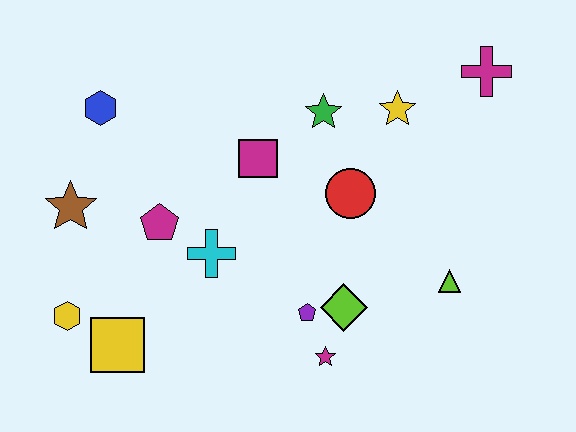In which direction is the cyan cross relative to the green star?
The cyan cross is below the green star.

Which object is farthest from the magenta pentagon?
The magenta cross is farthest from the magenta pentagon.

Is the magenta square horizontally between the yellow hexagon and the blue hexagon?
No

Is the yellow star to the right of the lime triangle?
No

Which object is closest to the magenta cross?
The yellow star is closest to the magenta cross.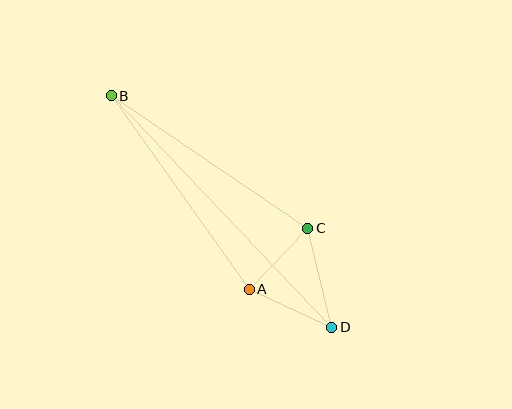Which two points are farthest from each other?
Points B and D are farthest from each other.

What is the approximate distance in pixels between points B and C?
The distance between B and C is approximately 237 pixels.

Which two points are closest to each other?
Points A and C are closest to each other.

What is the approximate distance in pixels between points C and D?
The distance between C and D is approximately 102 pixels.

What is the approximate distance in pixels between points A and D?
The distance between A and D is approximately 91 pixels.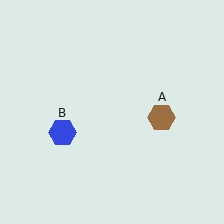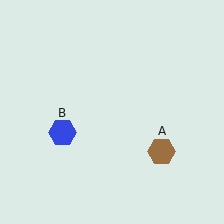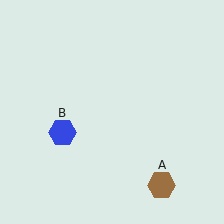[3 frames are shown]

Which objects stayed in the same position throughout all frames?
Blue hexagon (object B) remained stationary.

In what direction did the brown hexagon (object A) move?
The brown hexagon (object A) moved down.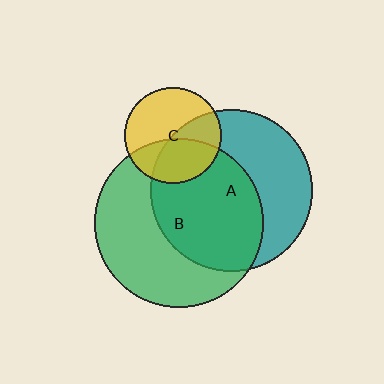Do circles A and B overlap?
Yes.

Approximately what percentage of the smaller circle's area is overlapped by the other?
Approximately 55%.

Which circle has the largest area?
Circle B (green).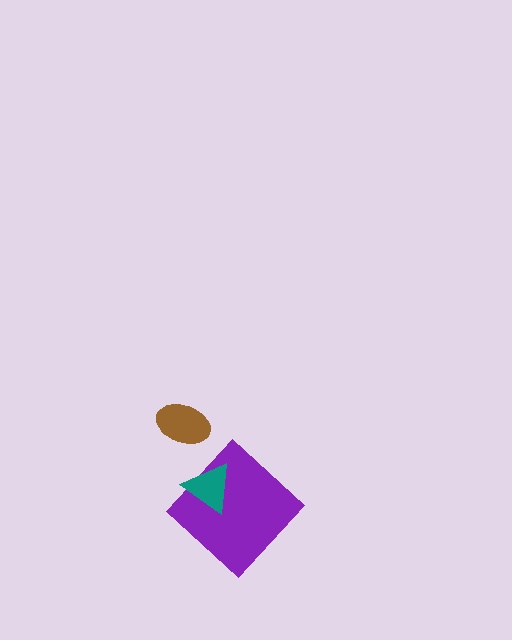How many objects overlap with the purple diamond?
1 object overlaps with the purple diamond.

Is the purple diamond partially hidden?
Yes, it is partially covered by another shape.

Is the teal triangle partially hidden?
No, no other shape covers it.